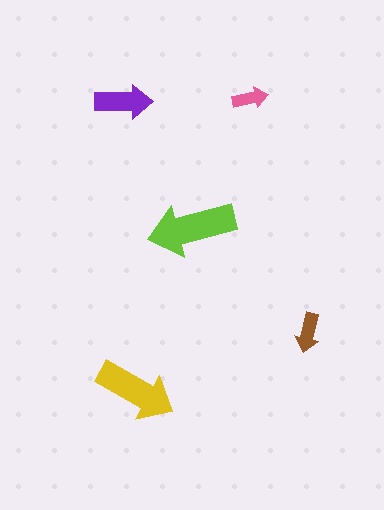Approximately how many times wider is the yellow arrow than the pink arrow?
About 2.5 times wider.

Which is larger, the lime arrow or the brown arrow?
The lime one.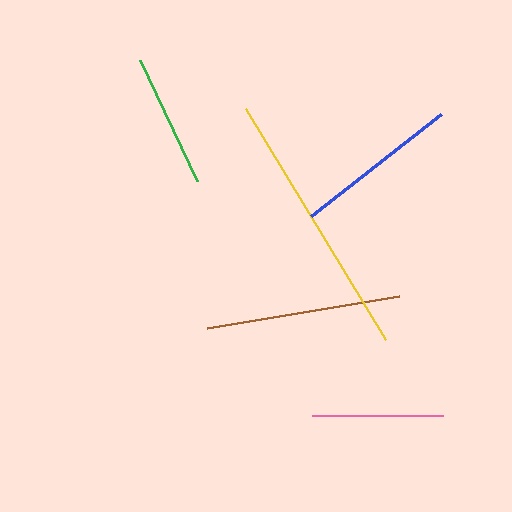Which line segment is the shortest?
The pink line is the shortest at approximately 132 pixels.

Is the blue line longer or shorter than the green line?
The blue line is longer than the green line.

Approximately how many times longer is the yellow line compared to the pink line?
The yellow line is approximately 2.1 times the length of the pink line.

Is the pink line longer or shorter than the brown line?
The brown line is longer than the pink line.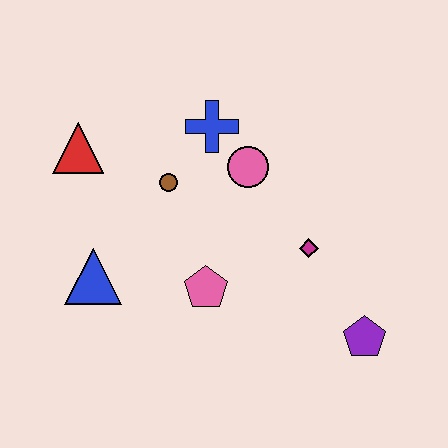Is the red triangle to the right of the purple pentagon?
No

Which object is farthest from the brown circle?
The purple pentagon is farthest from the brown circle.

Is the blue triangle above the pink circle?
No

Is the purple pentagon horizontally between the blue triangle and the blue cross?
No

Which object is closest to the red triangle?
The brown circle is closest to the red triangle.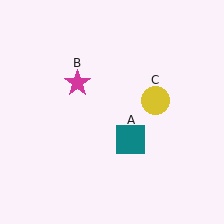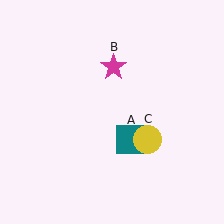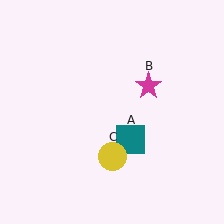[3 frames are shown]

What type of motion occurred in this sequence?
The magenta star (object B), yellow circle (object C) rotated clockwise around the center of the scene.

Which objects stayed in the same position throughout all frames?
Teal square (object A) remained stationary.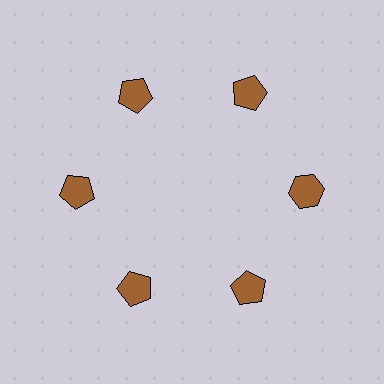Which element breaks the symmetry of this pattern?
The brown hexagon at roughly the 3 o'clock position breaks the symmetry. All other shapes are brown pentagons.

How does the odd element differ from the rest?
It has a different shape: hexagon instead of pentagon.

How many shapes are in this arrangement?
There are 6 shapes arranged in a ring pattern.